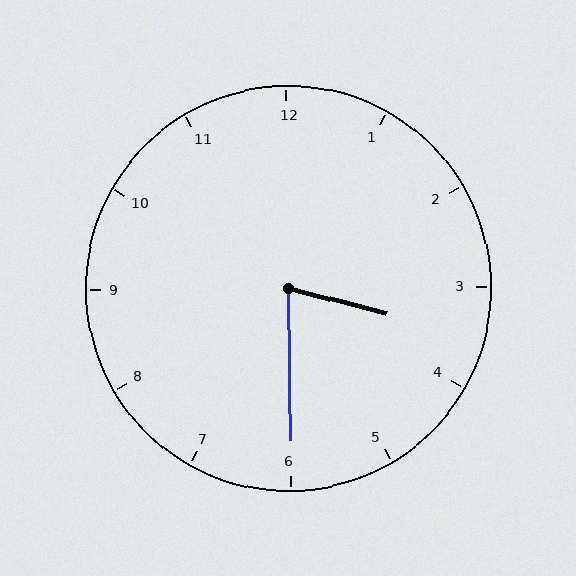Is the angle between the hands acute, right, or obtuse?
It is acute.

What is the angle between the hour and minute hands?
Approximately 75 degrees.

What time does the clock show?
3:30.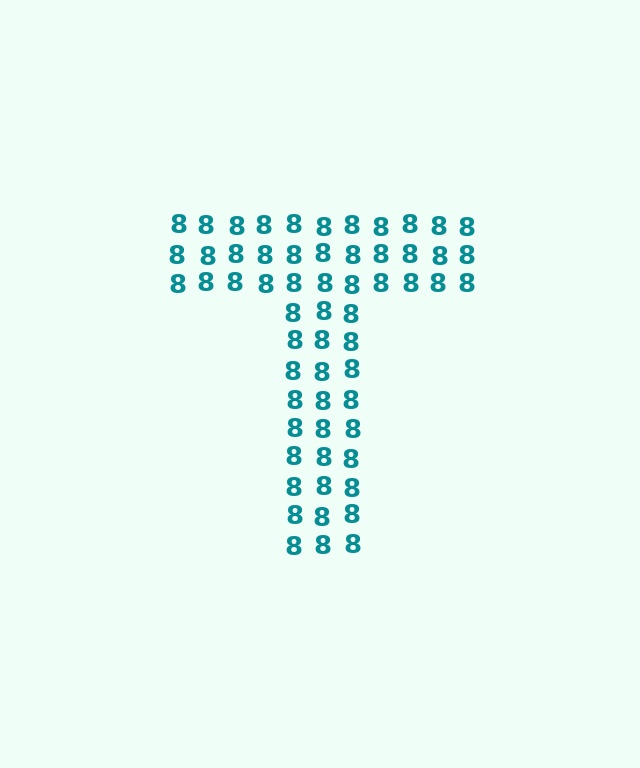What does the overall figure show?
The overall figure shows the letter T.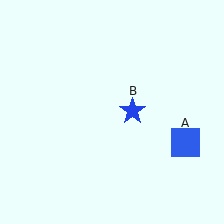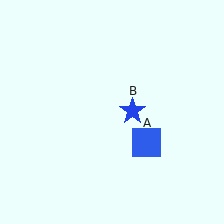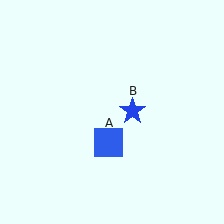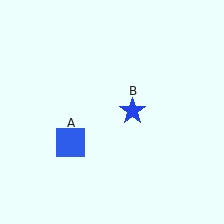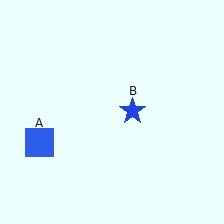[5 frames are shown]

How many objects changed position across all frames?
1 object changed position: blue square (object A).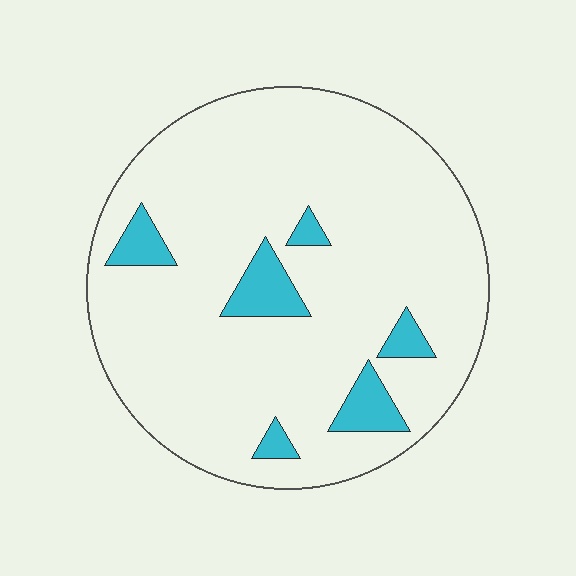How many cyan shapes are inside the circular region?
6.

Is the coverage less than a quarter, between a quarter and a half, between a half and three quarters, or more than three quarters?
Less than a quarter.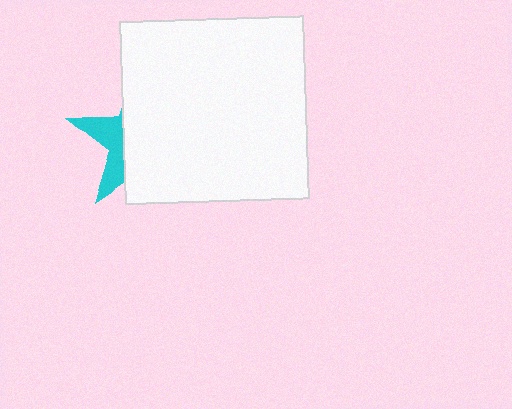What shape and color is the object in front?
The object in front is a white square.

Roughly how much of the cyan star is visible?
A small part of it is visible (roughly 30%).